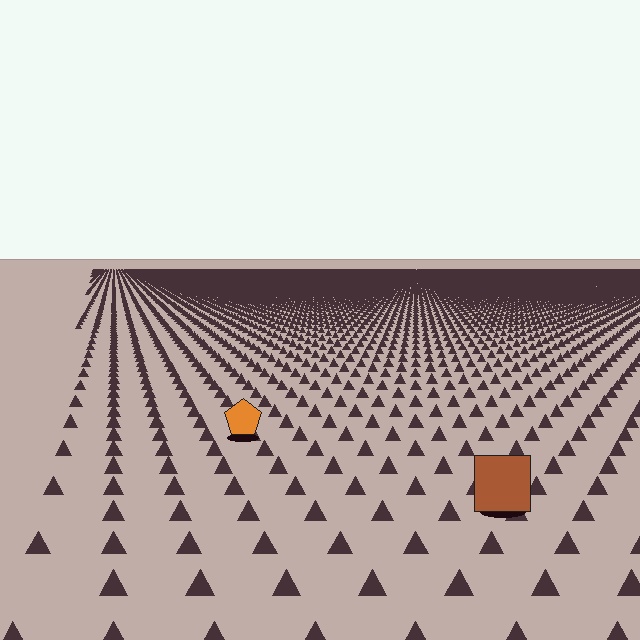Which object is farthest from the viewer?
The orange pentagon is farthest from the viewer. It appears smaller and the ground texture around it is denser.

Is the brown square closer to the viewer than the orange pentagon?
Yes. The brown square is closer — you can tell from the texture gradient: the ground texture is coarser near it.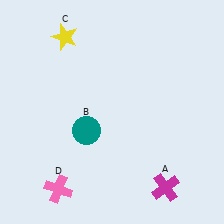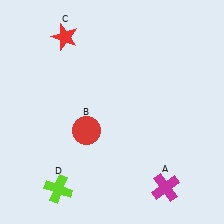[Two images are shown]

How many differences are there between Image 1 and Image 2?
There are 3 differences between the two images.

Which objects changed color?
B changed from teal to red. C changed from yellow to red. D changed from pink to lime.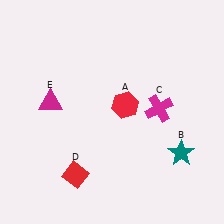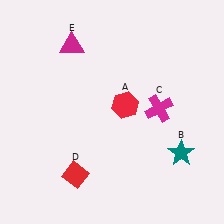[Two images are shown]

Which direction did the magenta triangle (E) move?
The magenta triangle (E) moved up.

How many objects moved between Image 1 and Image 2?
1 object moved between the two images.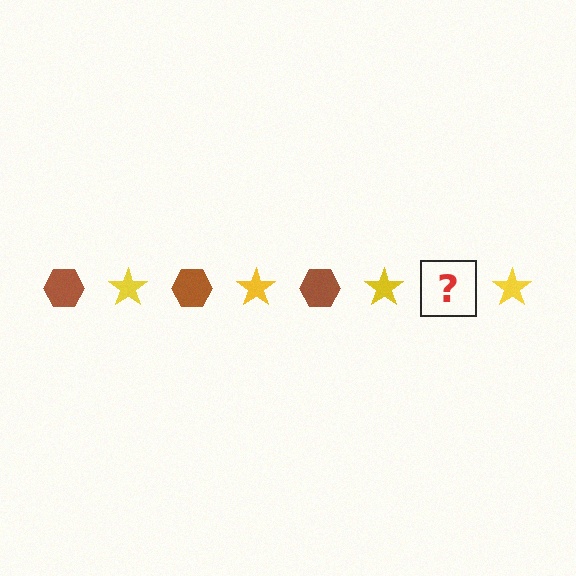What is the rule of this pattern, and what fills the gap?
The rule is that the pattern alternates between brown hexagon and yellow star. The gap should be filled with a brown hexagon.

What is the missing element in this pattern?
The missing element is a brown hexagon.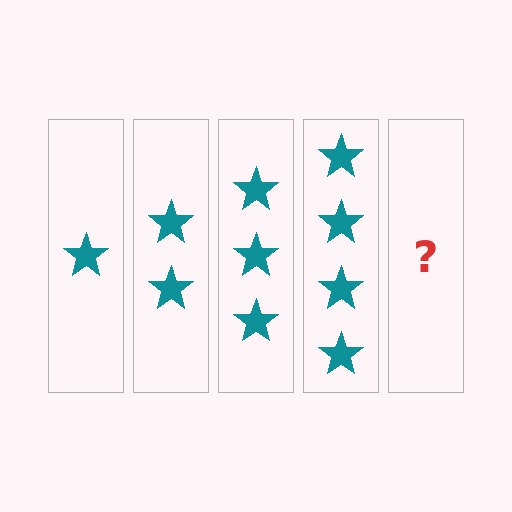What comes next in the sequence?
The next element should be 5 stars.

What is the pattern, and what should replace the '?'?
The pattern is that each step adds one more star. The '?' should be 5 stars.